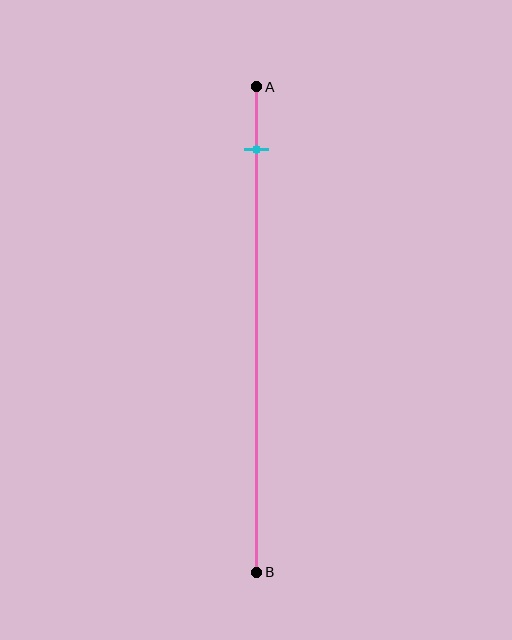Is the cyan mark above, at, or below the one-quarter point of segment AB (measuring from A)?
The cyan mark is above the one-quarter point of segment AB.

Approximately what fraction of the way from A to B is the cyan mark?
The cyan mark is approximately 15% of the way from A to B.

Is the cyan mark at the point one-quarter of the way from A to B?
No, the mark is at about 15% from A, not at the 25% one-quarter point.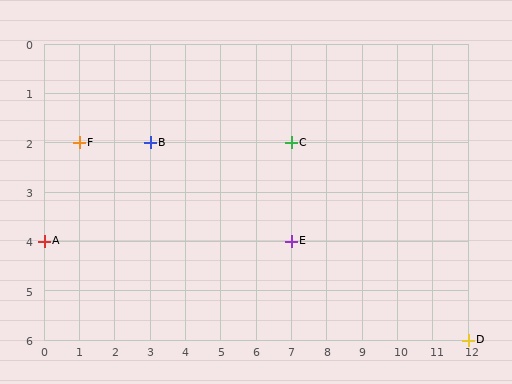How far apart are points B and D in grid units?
Points B and D are 9 columns and 4 rows apart (about 9.8 grid units diagonally).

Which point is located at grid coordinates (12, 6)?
Point D is at (12, 6).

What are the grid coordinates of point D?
Point D is at grid coordinates (12, 6).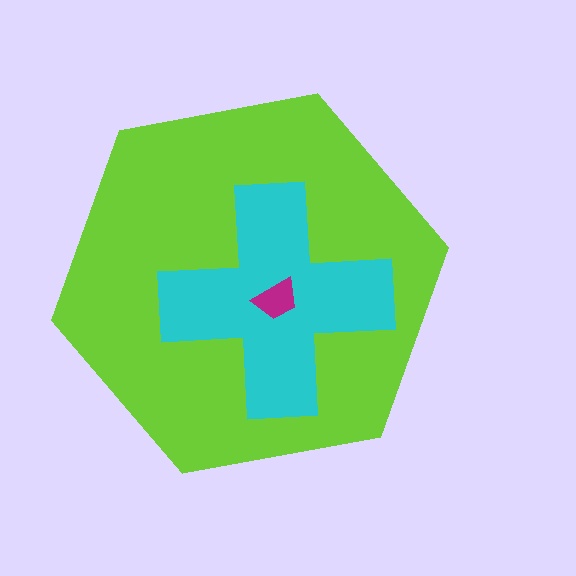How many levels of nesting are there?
3.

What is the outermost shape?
The lime hexagon.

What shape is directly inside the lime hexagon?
The cyan cross.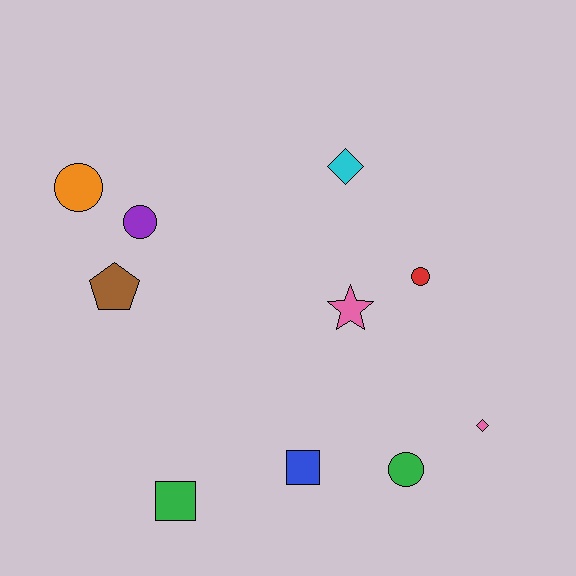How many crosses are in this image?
There are no crosses.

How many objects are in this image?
There are 10 objects.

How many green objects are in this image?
There are 2 green objects.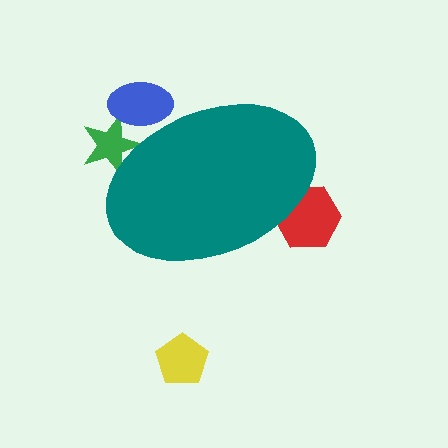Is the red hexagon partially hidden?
Yes, the red hexagon is partially hidden behind the teal ellipse.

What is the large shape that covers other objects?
A teal ellipse.